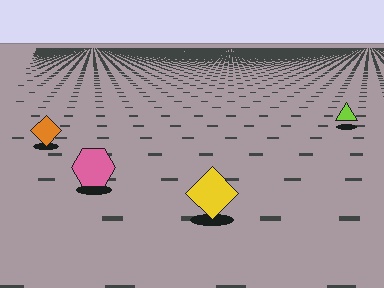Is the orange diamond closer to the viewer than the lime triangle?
Yes. The orange diamond is closer — you can tell from the texture gradient: the ground texture is coarser near it.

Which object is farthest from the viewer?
The lime triangle is farthest from the viewer. It appears smaller and the ground texture around it is denser.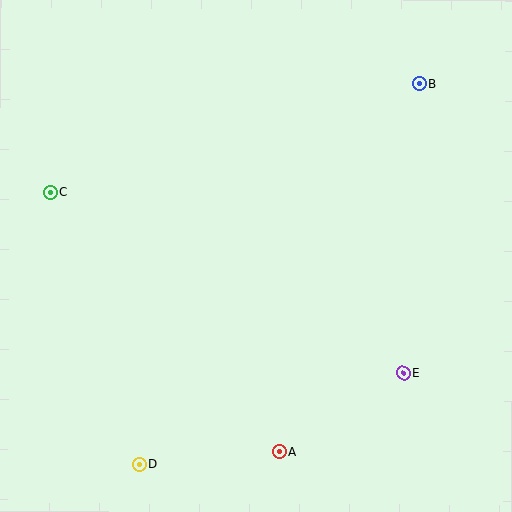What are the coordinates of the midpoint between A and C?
The midpoint between A and C is at (165, 322).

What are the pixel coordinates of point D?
Point D is at (140, 464).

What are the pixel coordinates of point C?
Point C is at (50, 192).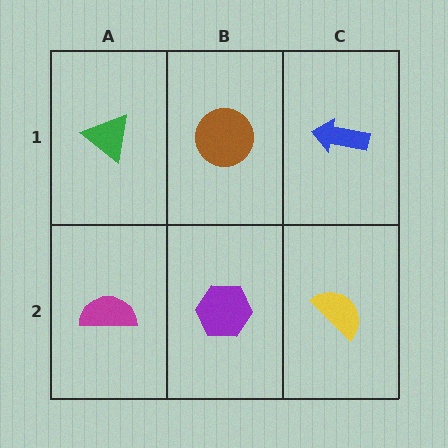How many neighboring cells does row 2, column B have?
3.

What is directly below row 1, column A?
A magenta semicircle.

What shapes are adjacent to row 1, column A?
A magenta semicircle (row 2, column A), a brown circle (row 1, column B).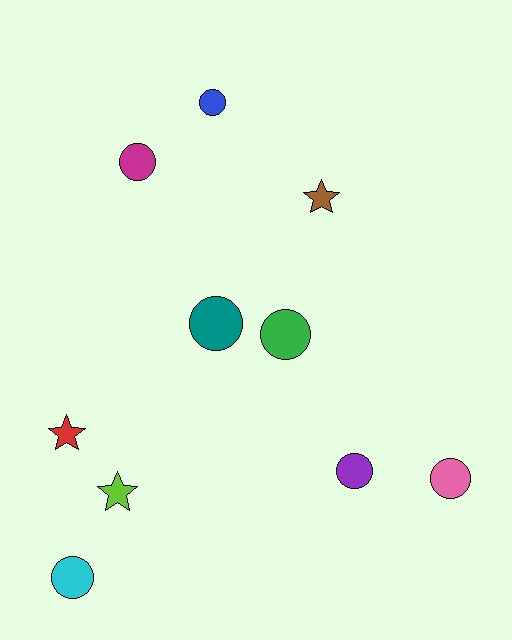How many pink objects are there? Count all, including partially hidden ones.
There is 1 pink object.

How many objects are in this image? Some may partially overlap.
There are 10 objects.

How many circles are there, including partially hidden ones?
There are 7 circles.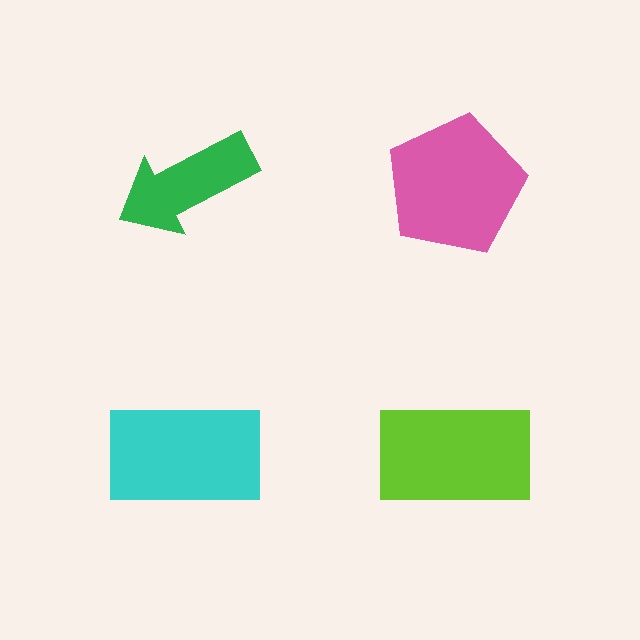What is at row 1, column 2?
A pink pentagon.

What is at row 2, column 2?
A lime rectangle.